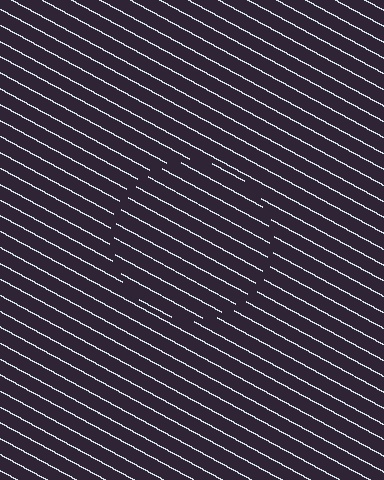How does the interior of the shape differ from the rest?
The interior of the shape contains the same grating, shifted by half a period — the contour is defined by the phase discontinuity where line-ends from the inner and outer gratings abut.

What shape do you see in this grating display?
An illusory circle. The interior of the shape contains the same grating, shifted by half a period — the contour is defined by the phase discontinuity where line-ends from the inner and outer gratings abut.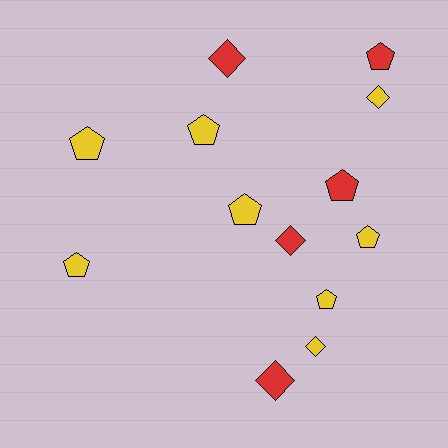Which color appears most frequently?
Yellow, with 8 objects.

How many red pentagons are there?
There are 2 red pentagons.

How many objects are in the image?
There are 13 objects.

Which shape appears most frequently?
Pentagon, with 8 objects.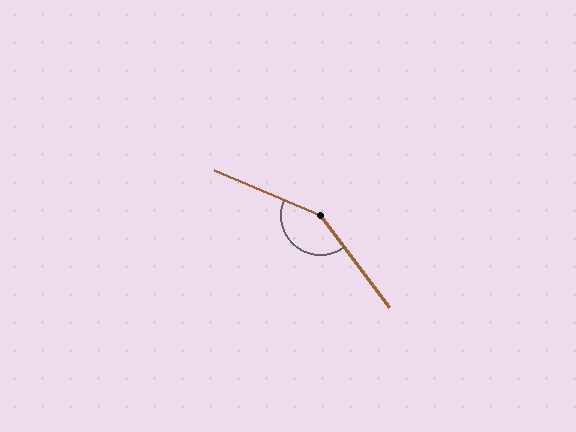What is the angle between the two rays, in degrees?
Approximately 150 degrees.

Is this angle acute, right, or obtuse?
It is obtuse.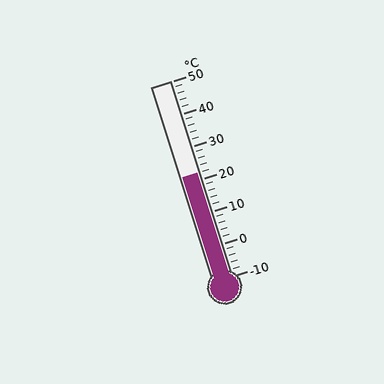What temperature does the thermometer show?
The thermometer shows approximately 22°C.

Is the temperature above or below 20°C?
The temperature is above 20°C.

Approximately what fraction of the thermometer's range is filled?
The thermometer is filled to approximately 55% of its range.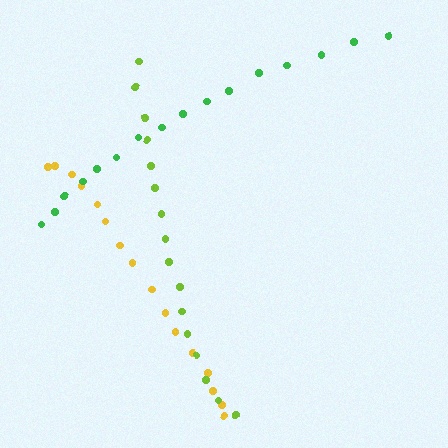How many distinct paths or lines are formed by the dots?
There are 3 distinct paths.